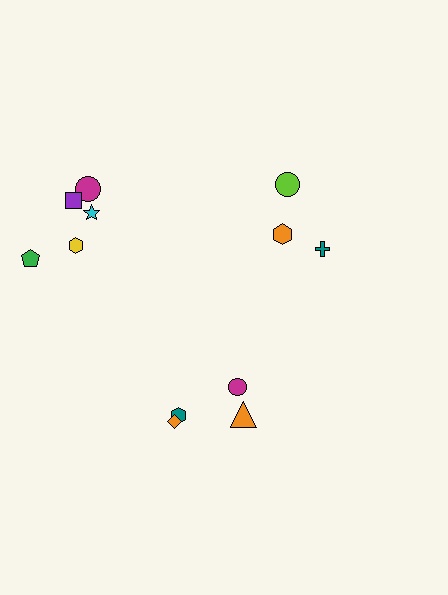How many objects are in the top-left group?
There are 5 objects.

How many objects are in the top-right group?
There are 3 objects.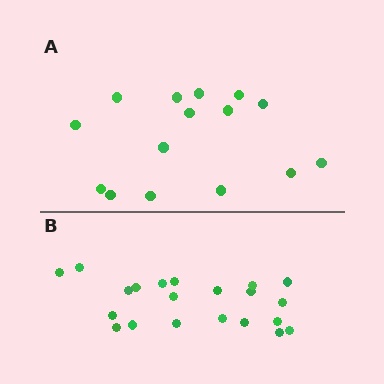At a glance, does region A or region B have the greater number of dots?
Region B (the bottom region) has more dots.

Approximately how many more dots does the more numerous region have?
Region B has about 6 more dots than region A.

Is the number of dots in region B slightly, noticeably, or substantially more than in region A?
Region B has noticeably more, but not dramatically so. The ratio is roughly 1.4 to 1.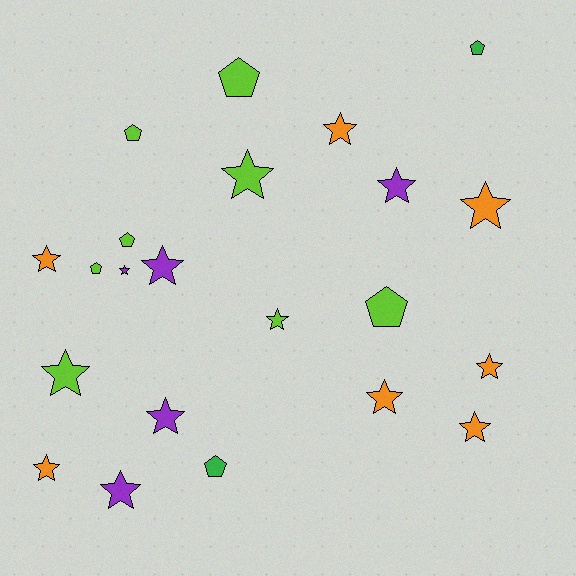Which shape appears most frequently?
Star, with 15 objects.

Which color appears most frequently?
Lime, with 8 objects.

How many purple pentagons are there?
There are no purple pentagons.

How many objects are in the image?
There are 22 objects.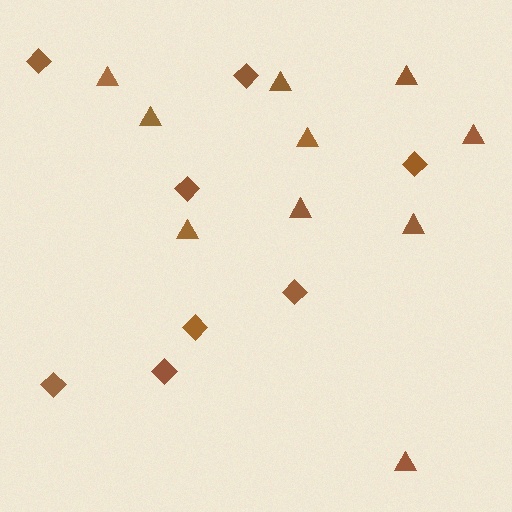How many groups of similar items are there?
There are 2 groups: one group of triangles (10) and one group of diamonds (8).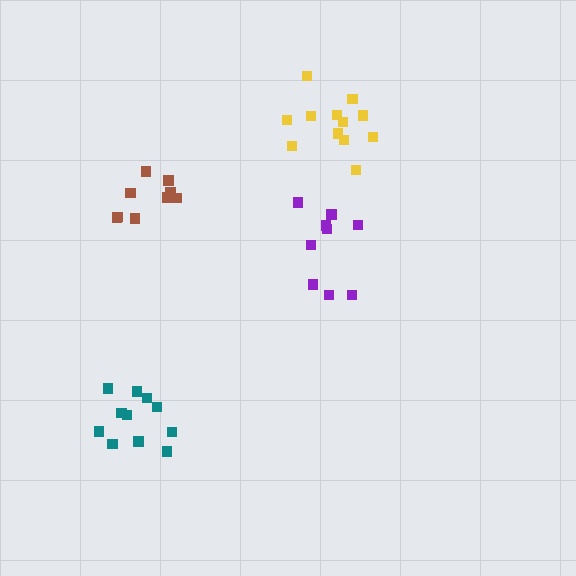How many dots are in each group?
Group 1: 9 dots, Group 2: 12 dots, Group 3: 9 dots, Group 4: 11 dots (41 total).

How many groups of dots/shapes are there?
There are 4 groups.